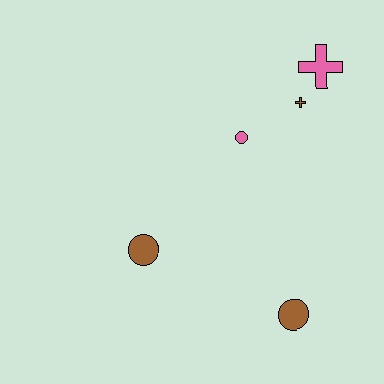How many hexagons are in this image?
There are no hexagons.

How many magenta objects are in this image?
There are no magenta objects.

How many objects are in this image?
There are 5 objects.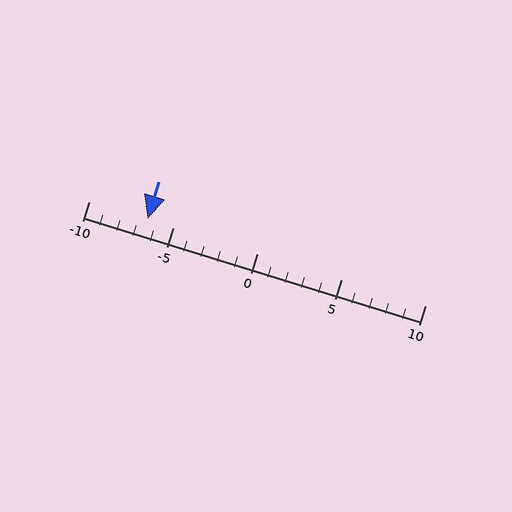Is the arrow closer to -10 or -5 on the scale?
The arrow is closer to -5.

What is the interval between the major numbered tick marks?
The major tick marks are spaced 5 units apart.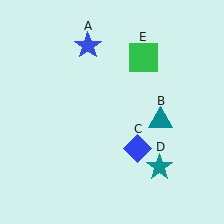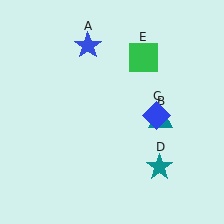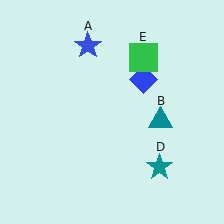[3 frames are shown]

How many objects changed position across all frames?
1 object changed position: blue diamond (object C).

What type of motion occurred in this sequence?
The blue diamond (object C) rotated counterclockwise around the center of the scene.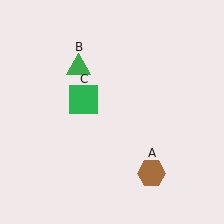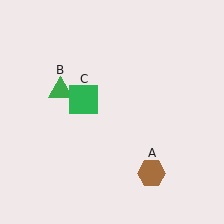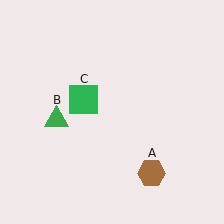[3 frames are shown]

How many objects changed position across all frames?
1 object changed position: green triangle (object B).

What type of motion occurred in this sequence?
The green triangle (object B) rotated counterclockwise around the center of the scene.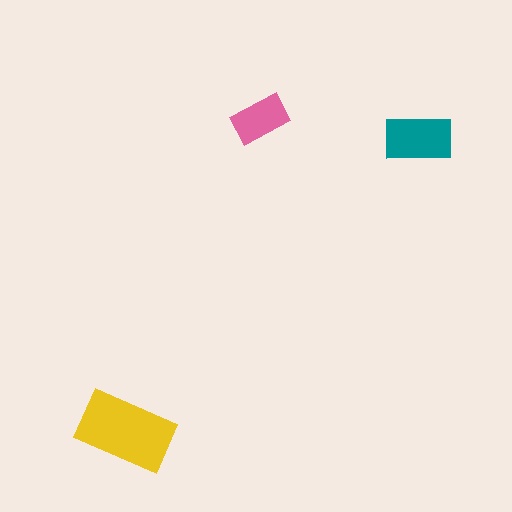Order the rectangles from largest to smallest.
the yellow one, the teal one, the pink one.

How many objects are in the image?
There are 3 objects in the image.